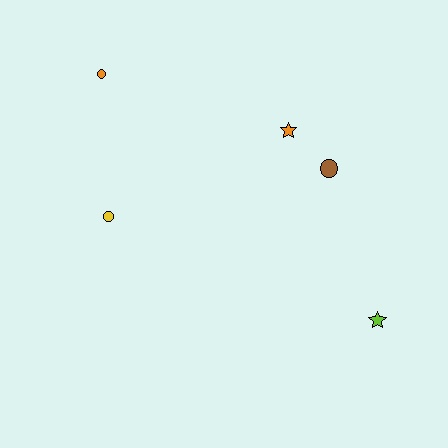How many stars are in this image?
There are 2 stars.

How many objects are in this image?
There are 5 objects.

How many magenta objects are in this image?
There are no magenta objects.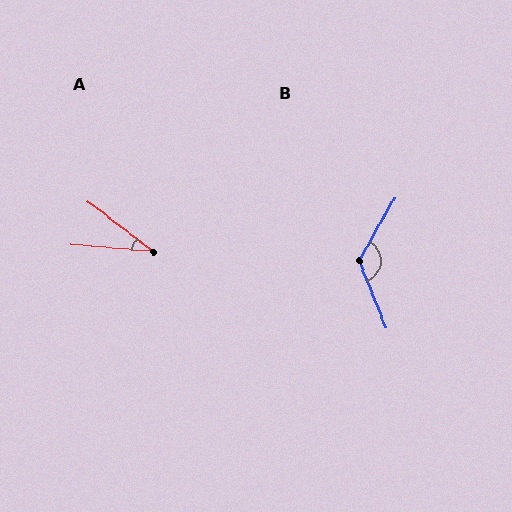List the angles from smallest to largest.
A (33°), B (129°).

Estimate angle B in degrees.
Approximately 129 degrees.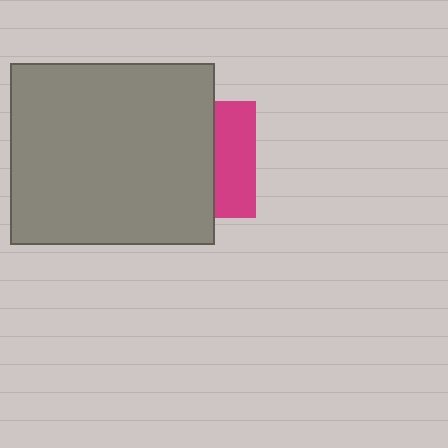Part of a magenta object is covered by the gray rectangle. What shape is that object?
It is a square.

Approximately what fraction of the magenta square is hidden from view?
Roughly 66% of the magenta square is hidden behind the gray rectangle.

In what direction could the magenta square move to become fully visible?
The magenta square could move right. That would shift it out from behind the gray rectangle entirely.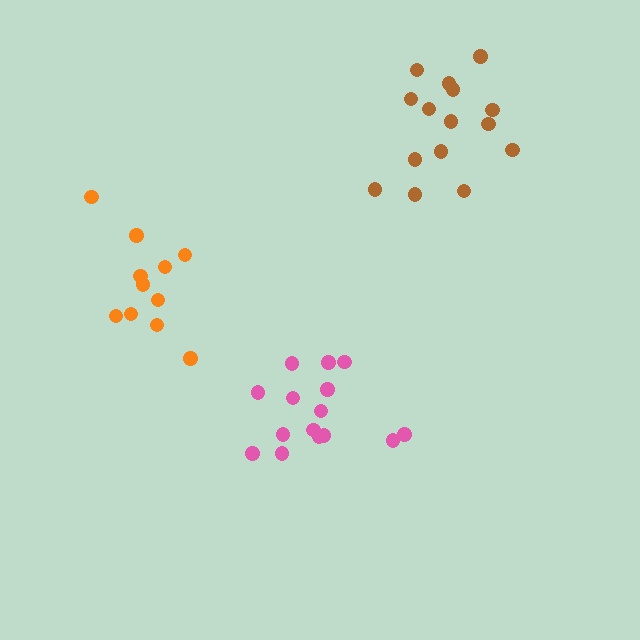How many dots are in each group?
Group 1: 15 dots, Group 2: 15 dots, Group 3: 11 dots (41 total).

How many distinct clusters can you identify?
There are 3 distinct clusters.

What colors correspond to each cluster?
The clusters are colored: pink, brown, orange.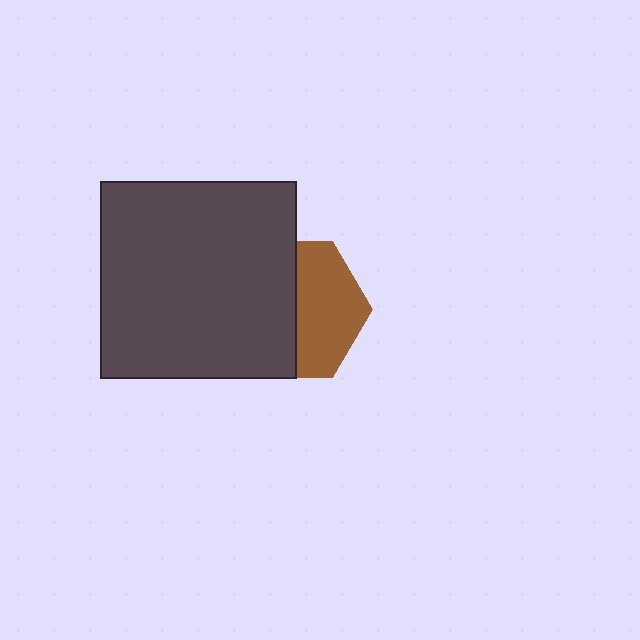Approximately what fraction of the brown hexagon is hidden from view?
Roughly 54% of the brown hexagon is hidden behind the dark gray square.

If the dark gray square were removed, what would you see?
You would see the complete brown hexagon.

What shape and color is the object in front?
The object in front is a dark gray square.